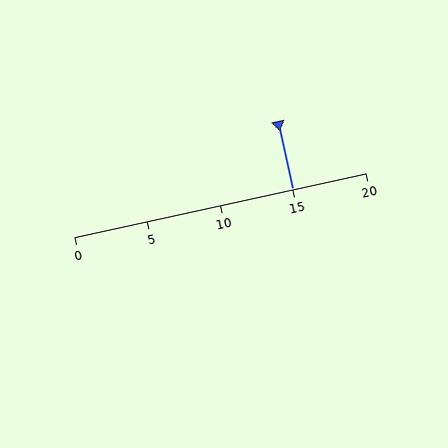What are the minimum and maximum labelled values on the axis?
The axis runs from 0 to 20.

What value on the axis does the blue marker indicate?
The marker indicates approximately 15.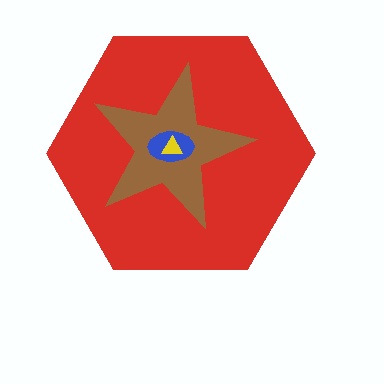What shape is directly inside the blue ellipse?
The yellow triangle.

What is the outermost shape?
The red hexagon.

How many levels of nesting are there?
4.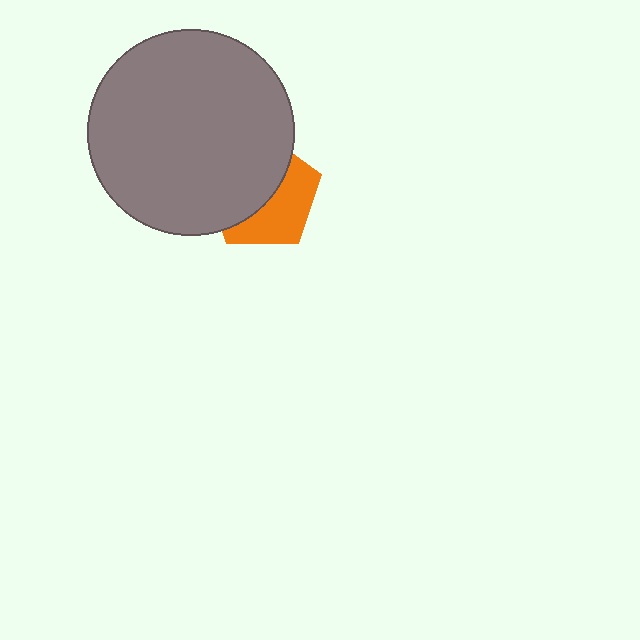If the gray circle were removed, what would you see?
You would see the complete orange pentagon.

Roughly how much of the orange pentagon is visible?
About half of it is visible (roughly 45%).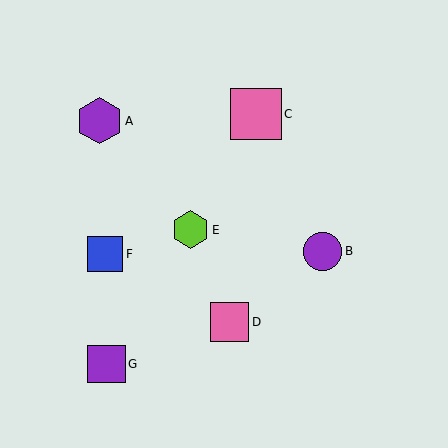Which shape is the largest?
The pink square (labeled C) is the largest.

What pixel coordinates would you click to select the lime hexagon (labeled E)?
Click at (190, 230) to select the lime hexagon E.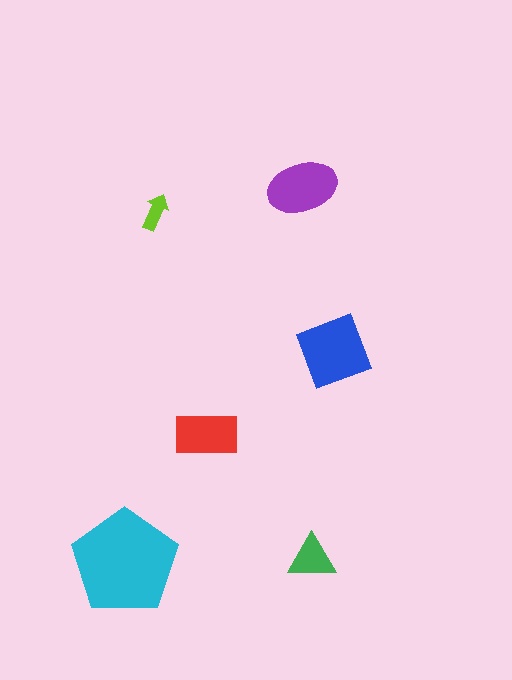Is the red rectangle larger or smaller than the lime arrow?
Larger.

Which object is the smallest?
The lime arrow.